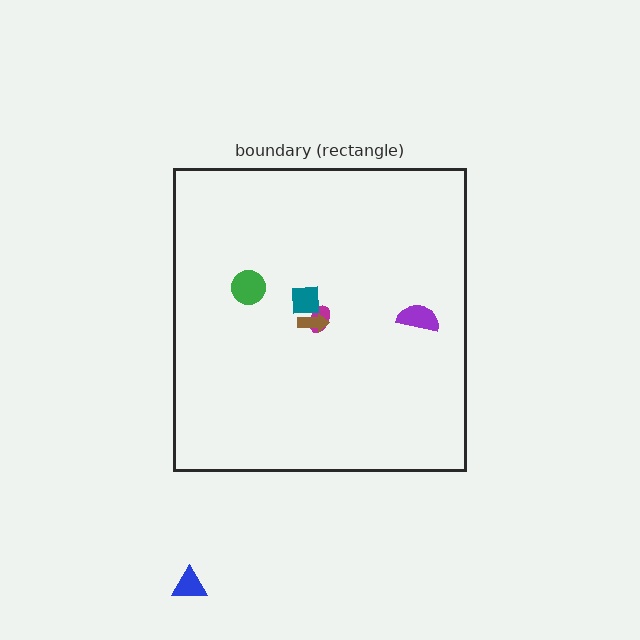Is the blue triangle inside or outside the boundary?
Outside.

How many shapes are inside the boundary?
5 inside, 1 outside.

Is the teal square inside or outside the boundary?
Inside.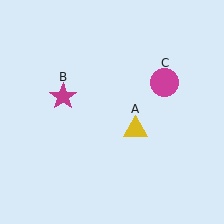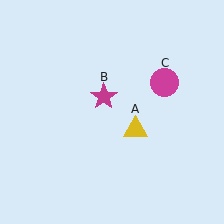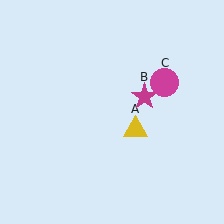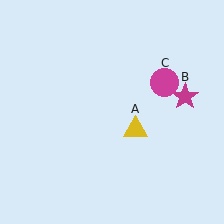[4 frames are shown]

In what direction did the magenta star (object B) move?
The magenta star (object B) moved right.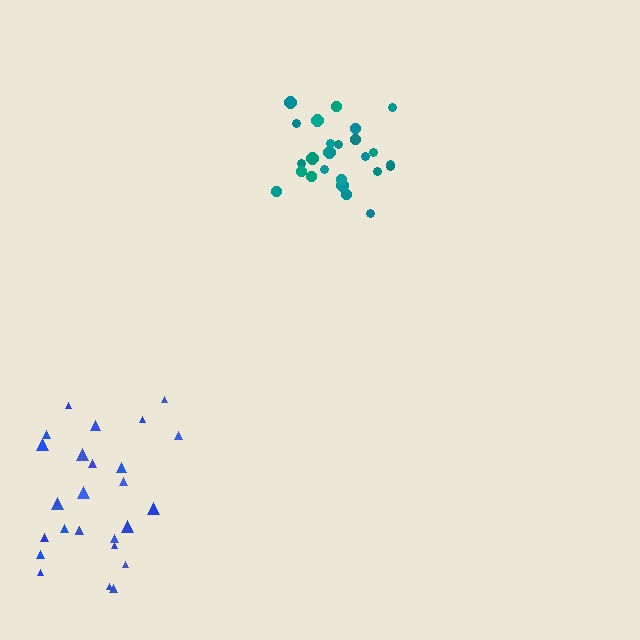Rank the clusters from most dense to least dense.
teal, blue.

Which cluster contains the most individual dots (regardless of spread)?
Blue (27).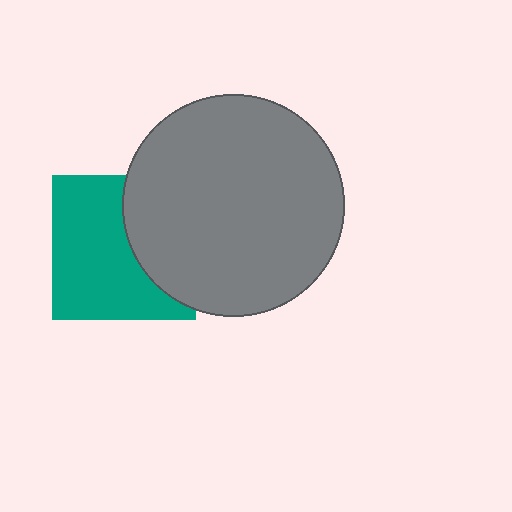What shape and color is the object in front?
The object in front is a gray circle.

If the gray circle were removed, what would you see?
You would see the complete teal square.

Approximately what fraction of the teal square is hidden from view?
Roughly 37% of the teal square is hidden behind the gray circle.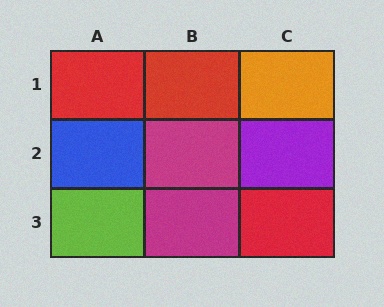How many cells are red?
3 cells are red.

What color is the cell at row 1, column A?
Red.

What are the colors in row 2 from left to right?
Blue, magenta, purple.